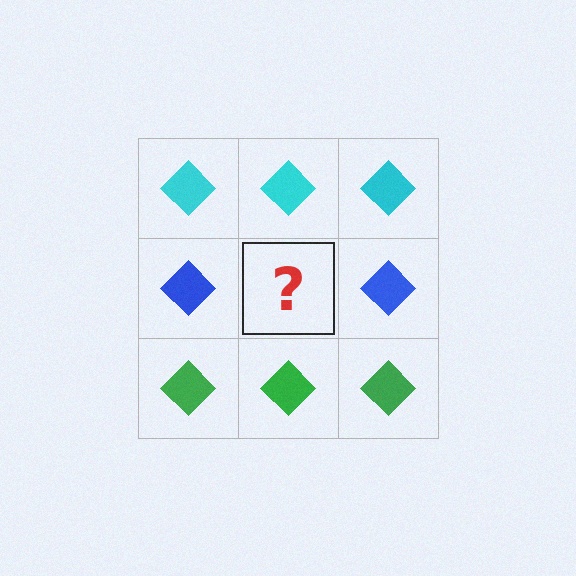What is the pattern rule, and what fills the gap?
The rule is that each row has a consistent color. The gap should be filled with a blue diamond.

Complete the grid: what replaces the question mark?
The question mark should be replaced with a blue diamond.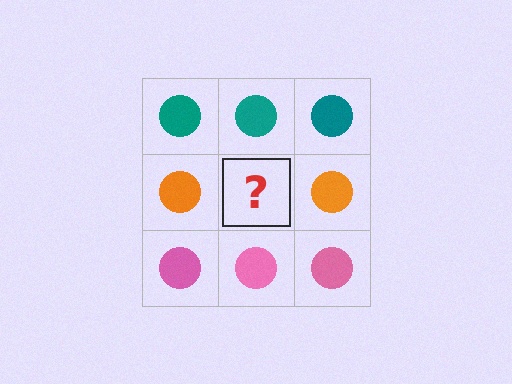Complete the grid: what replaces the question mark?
The question mark should be replaced with an orange circle.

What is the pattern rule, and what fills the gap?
The rule is that each row has a consistent color. The gap should be filled with an orange circle.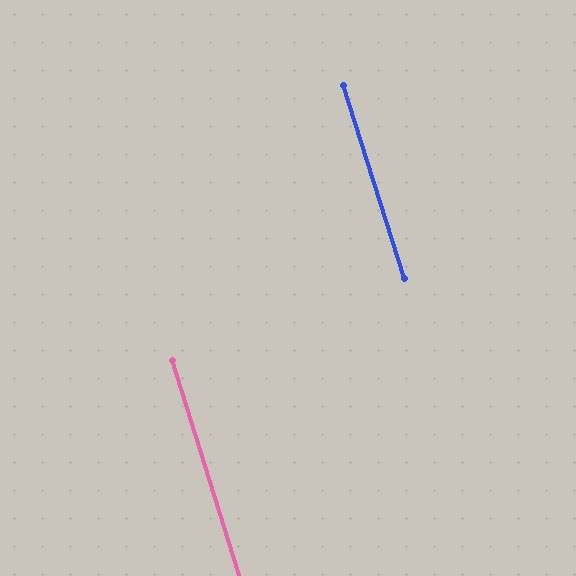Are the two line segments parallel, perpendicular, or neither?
Parallel — their directions differ by only 0.4°.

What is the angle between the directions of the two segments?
Approximately 0 degrees.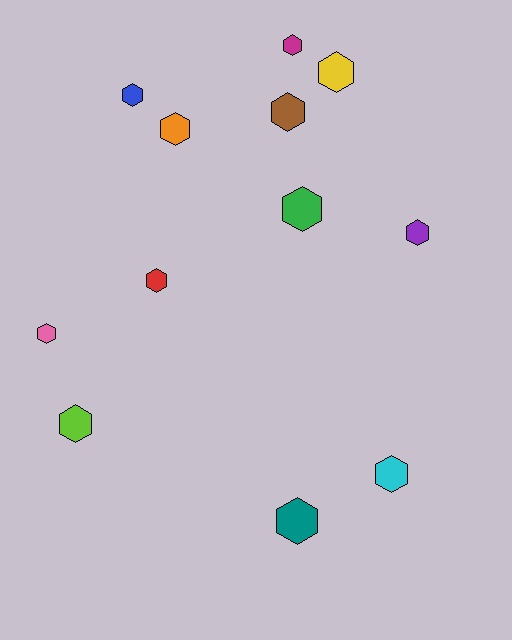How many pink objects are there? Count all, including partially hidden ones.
There is 1 pink object.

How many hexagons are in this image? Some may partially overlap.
There are 12 hexagons.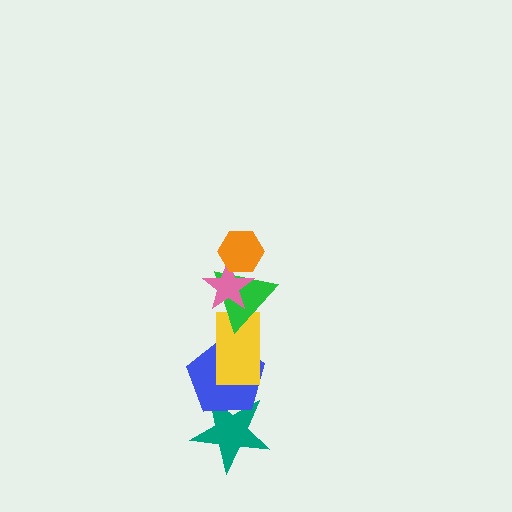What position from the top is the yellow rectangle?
The yellow rectangle is 4th from the top.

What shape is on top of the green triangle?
The pink star is on top of the green triangle.